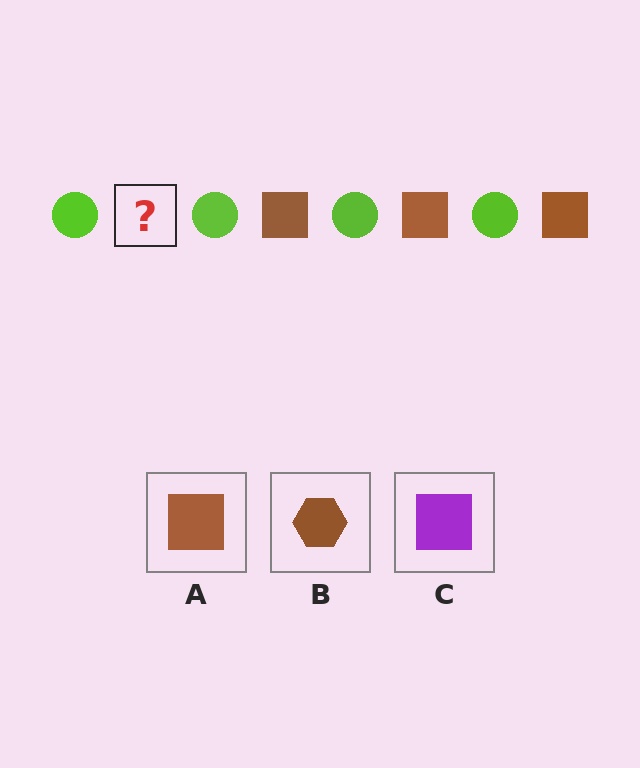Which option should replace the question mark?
Option A.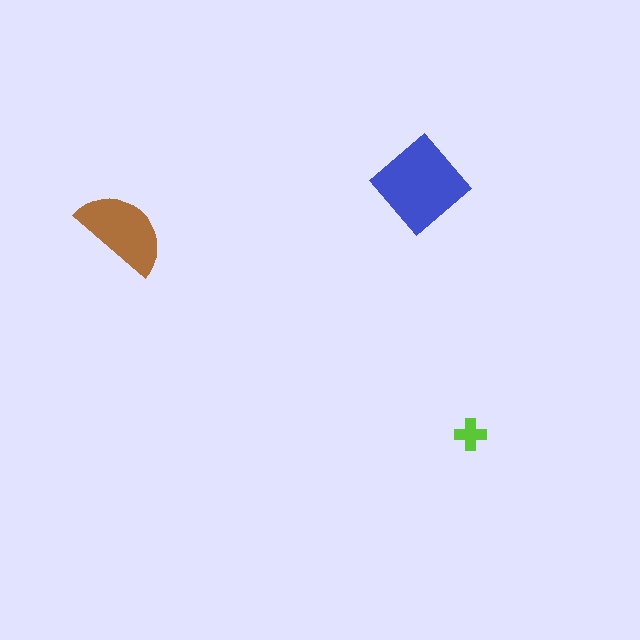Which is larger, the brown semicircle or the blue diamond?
The blue diamond.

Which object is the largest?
The blue diamond.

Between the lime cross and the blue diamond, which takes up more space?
The blue diamond.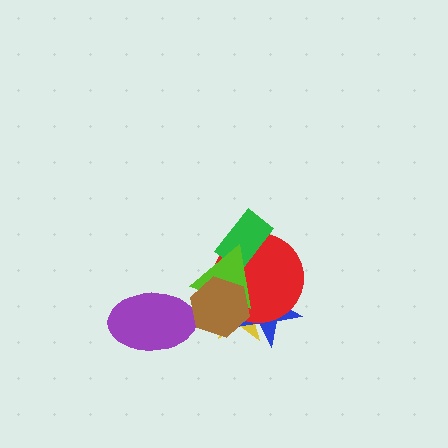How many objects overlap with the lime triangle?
5 objects overlap with the lime triangle.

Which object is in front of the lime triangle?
The brown hexagon is in front of the lime triangle.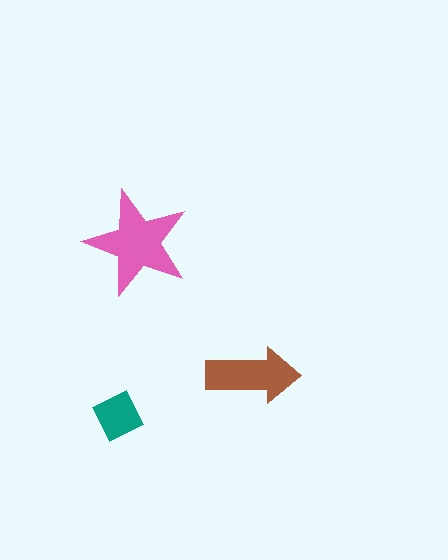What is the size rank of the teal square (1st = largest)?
3rd.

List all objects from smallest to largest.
The teal square, the brown arrow, the pink star.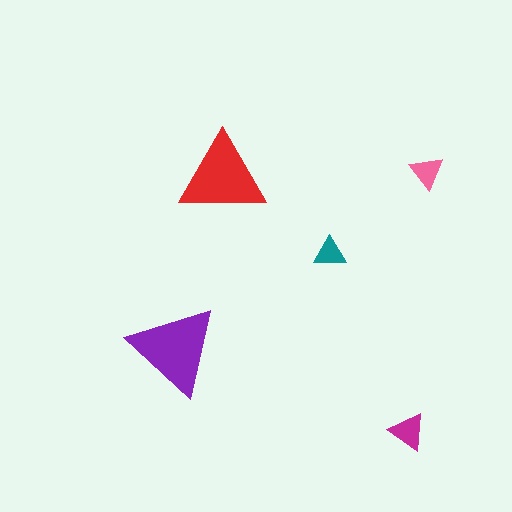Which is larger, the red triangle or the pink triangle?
The red one.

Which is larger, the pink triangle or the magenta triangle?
The magenta one.